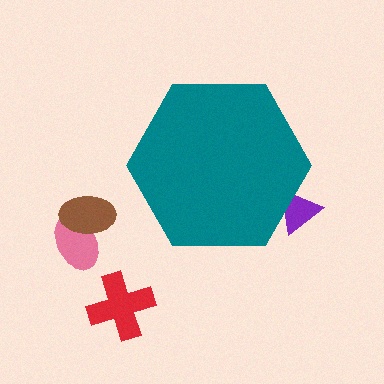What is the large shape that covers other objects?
A teal hexagon.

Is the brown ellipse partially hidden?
No, the brown ellipse is fully visible.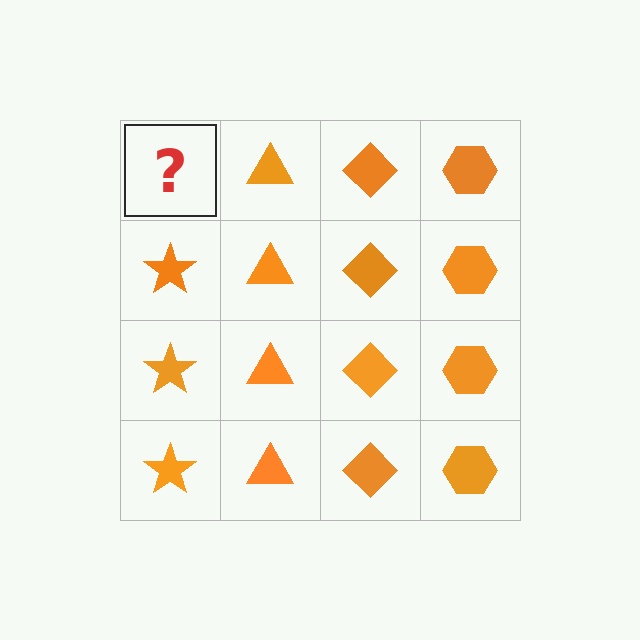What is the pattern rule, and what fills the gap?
The rule is that each column has a consistent shape. The gap should be filled with an orange star.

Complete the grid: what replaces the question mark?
The question mark should be replaced with an orange star.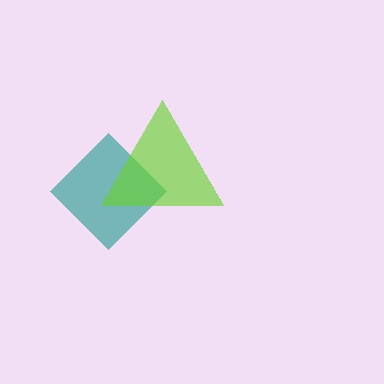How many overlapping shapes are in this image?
There are 2 overlapping shapes in the image.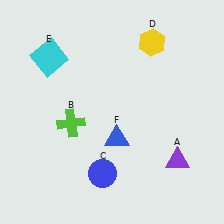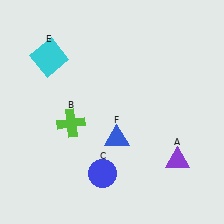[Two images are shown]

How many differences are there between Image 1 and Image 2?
There is 1 difference between the two images.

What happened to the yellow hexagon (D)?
The yellow hexagon (D) was removed in Image 2. It was in the top-right area of Image 1.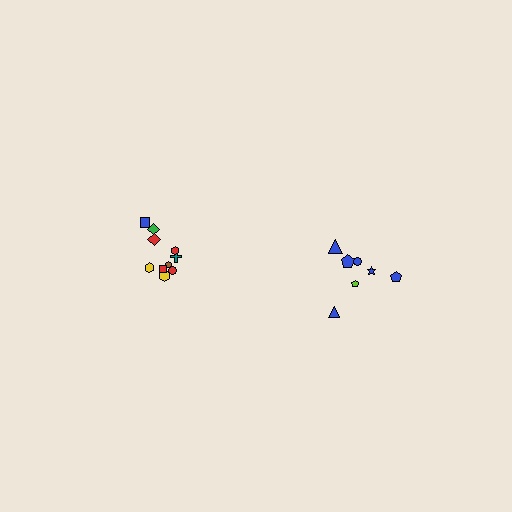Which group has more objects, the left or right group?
The left group.